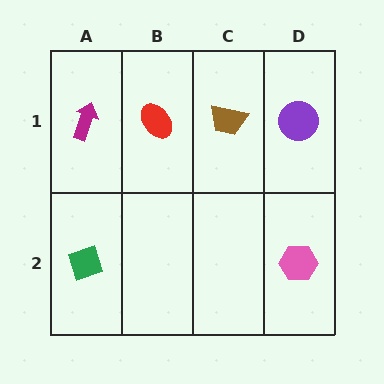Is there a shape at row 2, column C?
No, that cell is empty.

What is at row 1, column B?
A red ellipse.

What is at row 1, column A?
A magenta arrow.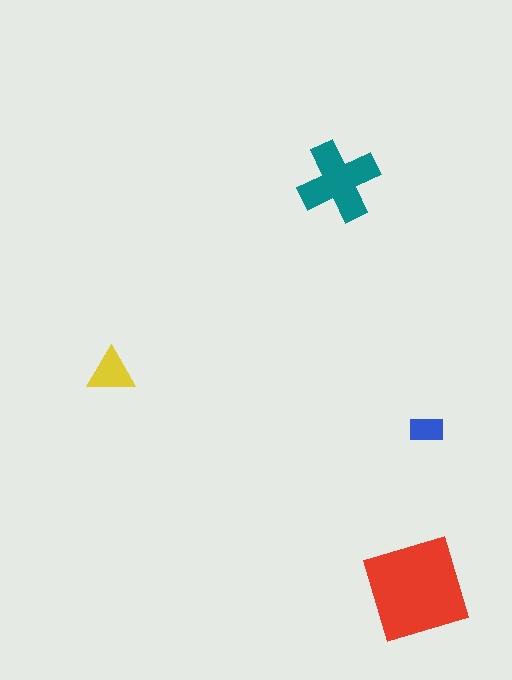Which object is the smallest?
The blue rectangle.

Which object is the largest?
The red diamond.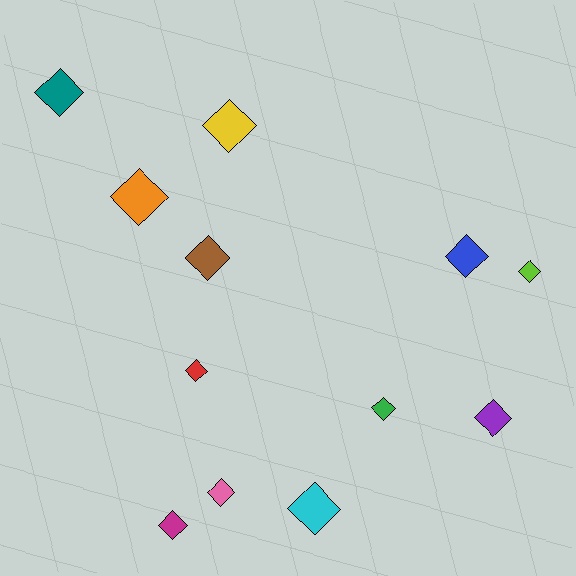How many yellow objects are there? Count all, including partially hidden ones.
There is 1 yellow object.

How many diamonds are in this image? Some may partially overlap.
There are 12 diamonds.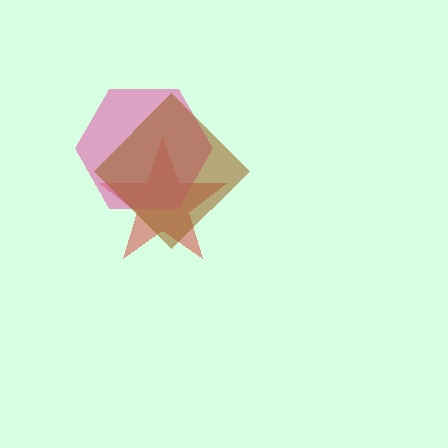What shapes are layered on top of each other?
The layered shapes are: a red star, a pink hexagon, a brown diamond.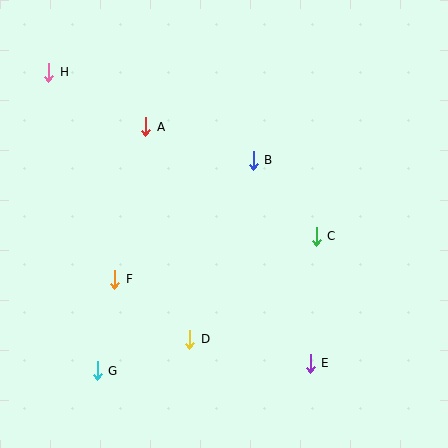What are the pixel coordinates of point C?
Point C is at (316, 236).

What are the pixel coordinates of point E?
Point E is at (310, 363).